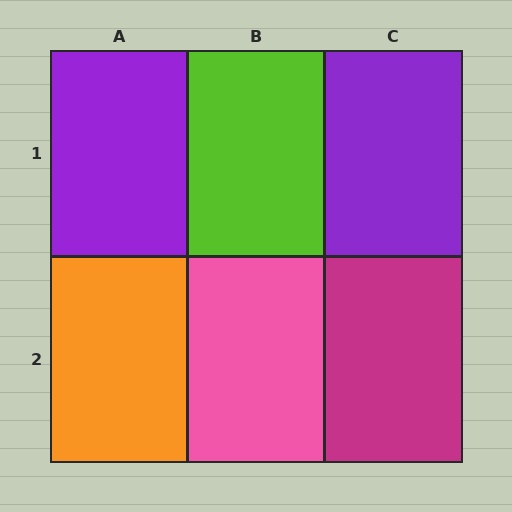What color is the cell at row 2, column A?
Orange.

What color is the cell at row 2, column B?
Pink.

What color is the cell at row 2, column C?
Magenta.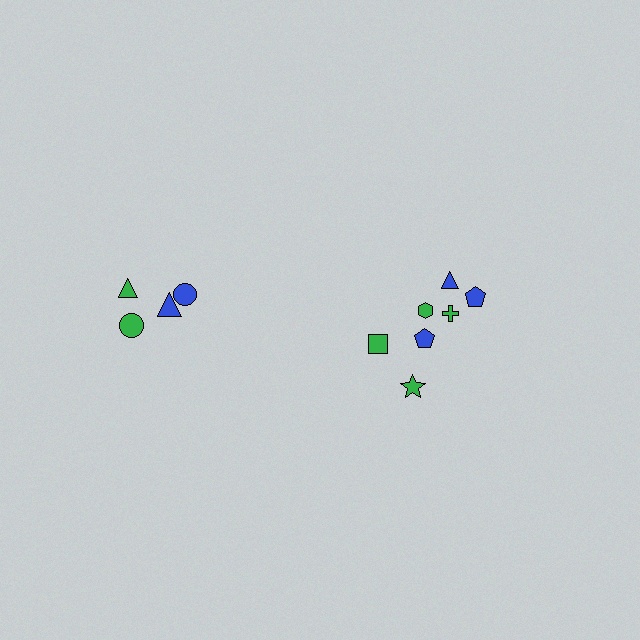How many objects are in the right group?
There are 7 objects.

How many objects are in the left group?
There are 4 objects.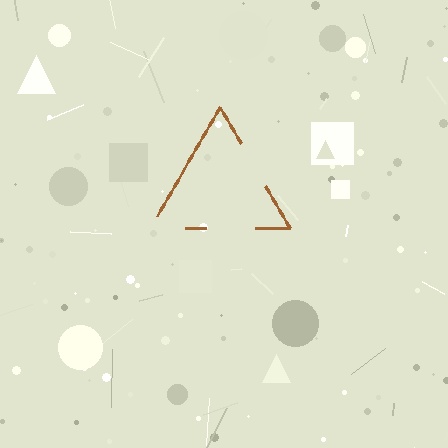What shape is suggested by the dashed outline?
The dashed outline suggests a triangle.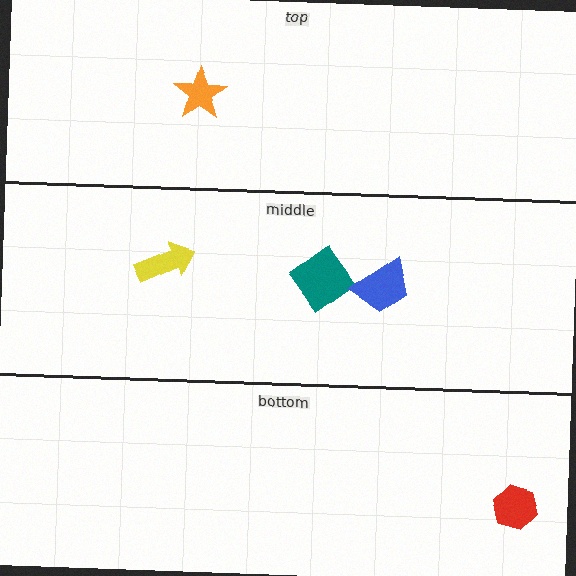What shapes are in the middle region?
The teal diamond, the blue trapezoid, the yellow arrow.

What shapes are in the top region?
The orange star.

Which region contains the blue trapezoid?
The middle region.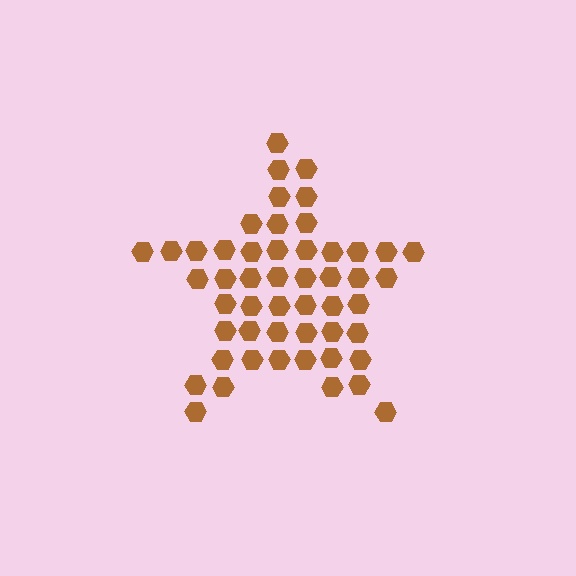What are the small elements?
The small elements are hexagons.